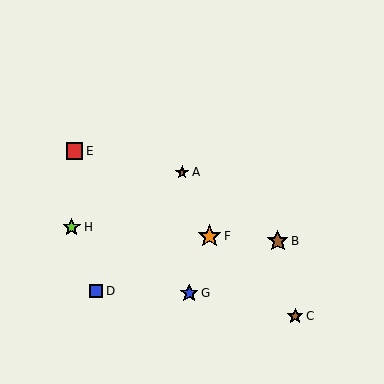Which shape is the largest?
The orange star (labeled F) is the largest.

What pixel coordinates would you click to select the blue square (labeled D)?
Click at (96, 291) to select the blue square D.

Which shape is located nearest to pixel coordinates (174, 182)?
The brown star (labeled A) at (182, 172) is nearest to that location.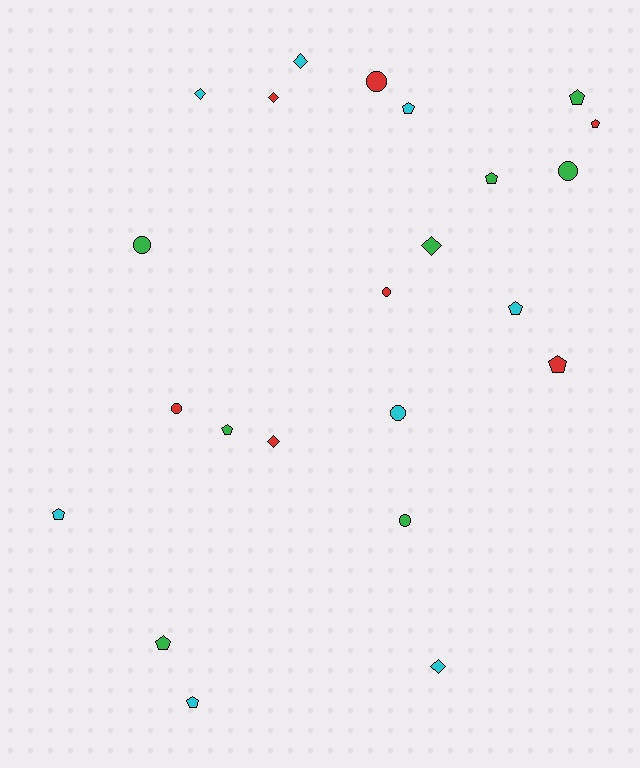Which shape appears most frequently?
Pentagon, with 10 objects.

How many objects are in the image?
There are 23 objects.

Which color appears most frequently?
Cyan, with 8 objects.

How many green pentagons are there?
There are 4 green pentagons.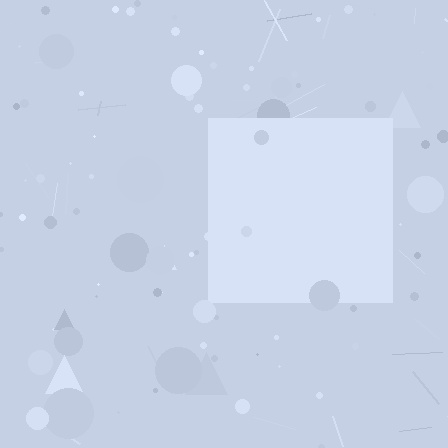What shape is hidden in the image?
A square is hidden in the image.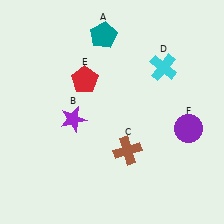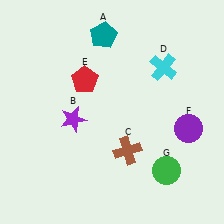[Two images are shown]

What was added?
A green circle (G) was added in Image 2.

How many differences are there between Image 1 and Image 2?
There is 1 difference between the two images.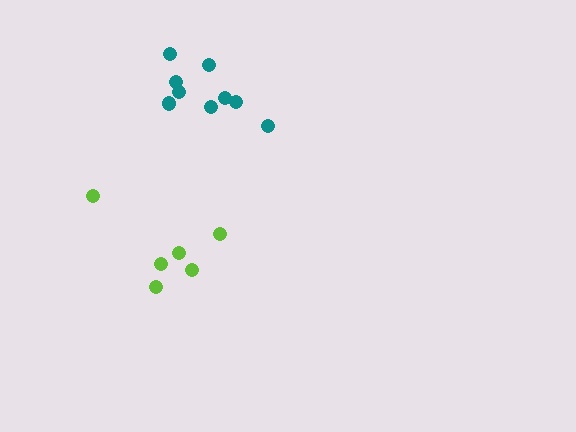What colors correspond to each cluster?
The clusters are colored: lime, teal.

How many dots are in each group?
Group 1: 6 dots, Group 2: 9 dots (15 total).